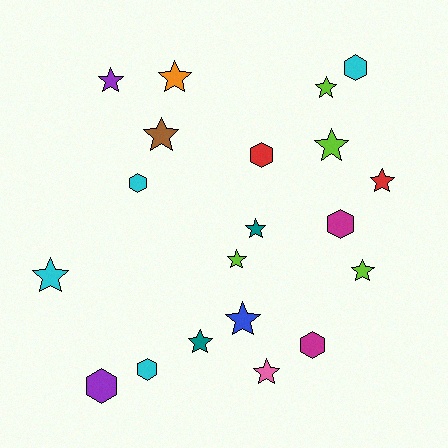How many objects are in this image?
There are 20 objects.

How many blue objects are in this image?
There is 1 blue object.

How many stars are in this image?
There are 13 stars.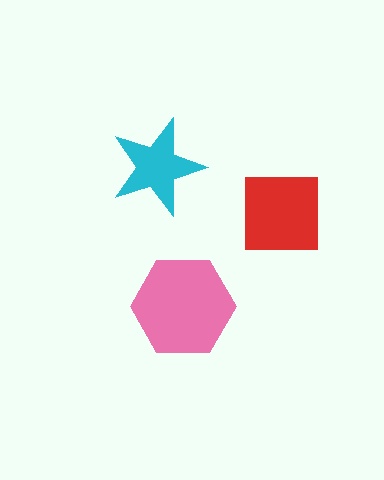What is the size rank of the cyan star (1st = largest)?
3rd.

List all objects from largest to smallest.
The pink hexagon, the red square, the cyan star.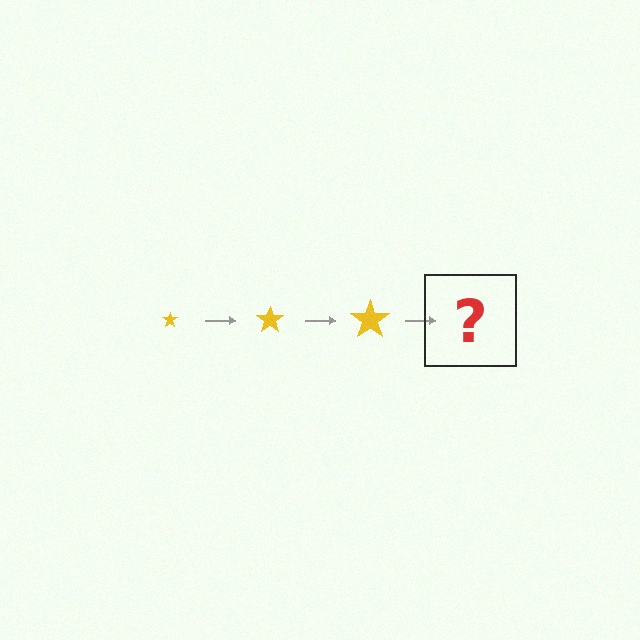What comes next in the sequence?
The next element should be a yellow star, larger than the previous one.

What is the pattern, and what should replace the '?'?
The pattern is that the star gets progressively larger each step. The '?' should be a yellow star, larger than the previous one.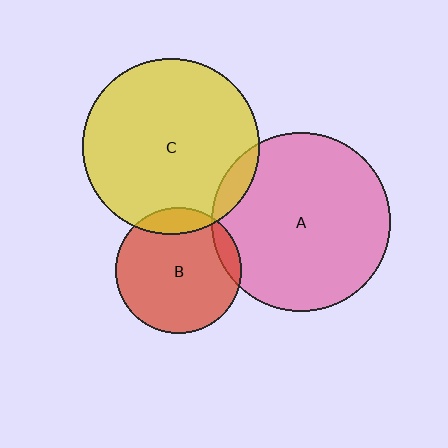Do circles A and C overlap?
Yes.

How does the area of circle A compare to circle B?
Approximately 2.0 times.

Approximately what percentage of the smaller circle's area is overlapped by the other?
Approximately 5%.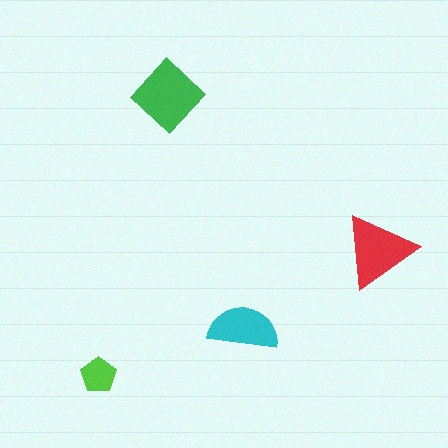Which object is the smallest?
The lime pentagon.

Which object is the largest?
The green diamond.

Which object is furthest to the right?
The red triangle is rightmost.